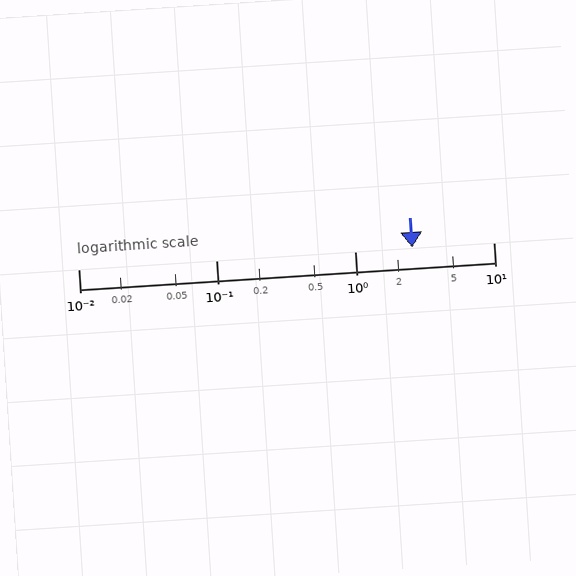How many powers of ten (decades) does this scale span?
The scale spans 3 decades, from 0.01 to 10.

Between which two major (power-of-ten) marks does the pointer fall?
The pointer is between 1 and 10.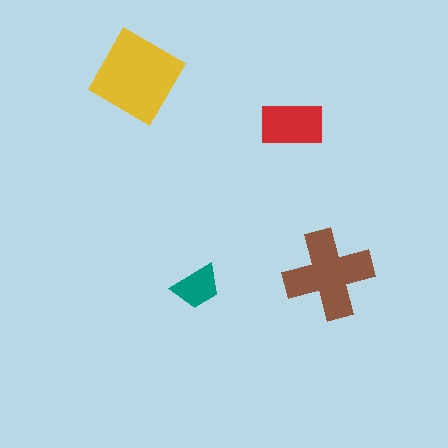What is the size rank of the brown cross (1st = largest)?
2nd.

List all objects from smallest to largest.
The teal trapezoid, the red rectangle, the brown cross, the yellow square.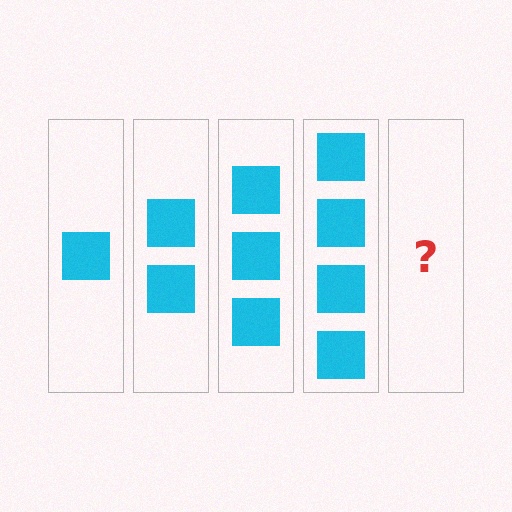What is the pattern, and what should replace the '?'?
The pattern is that each step adds one more square. The '?' should be 5 squares.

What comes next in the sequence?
The next element should be 5 squares.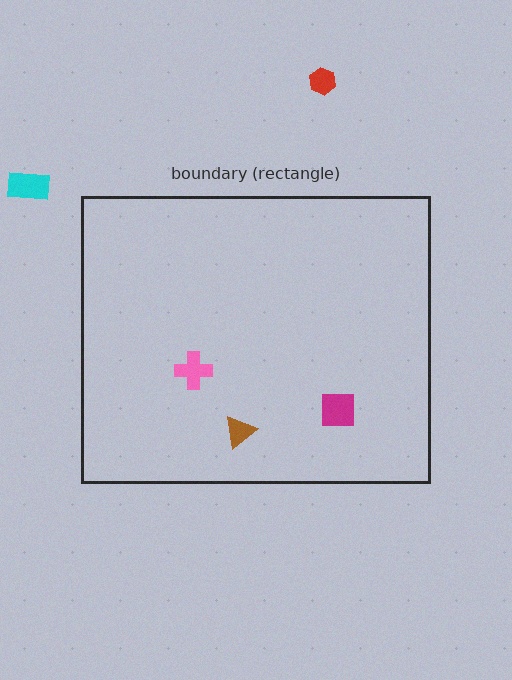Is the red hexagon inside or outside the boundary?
Outside.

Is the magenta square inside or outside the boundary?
Inside.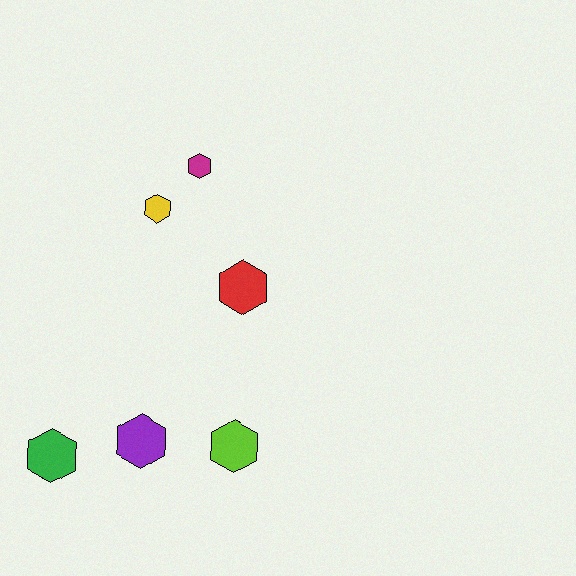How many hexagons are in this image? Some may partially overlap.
There are 6 hexagons.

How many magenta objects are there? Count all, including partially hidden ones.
There is 1 magenta object.